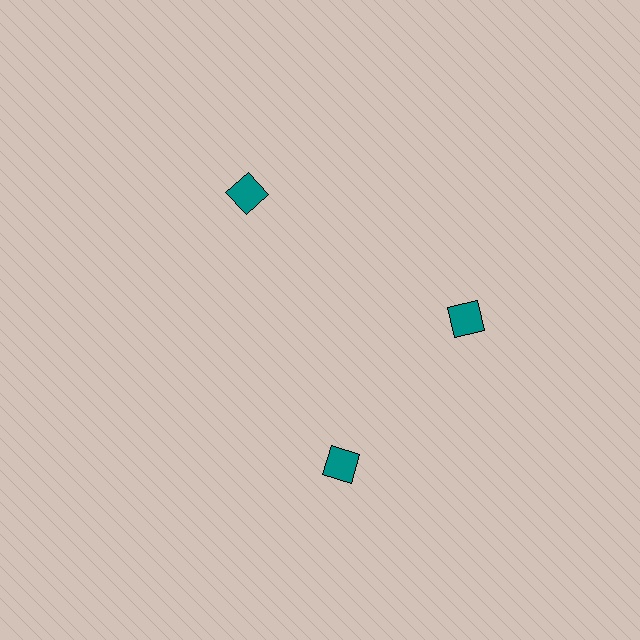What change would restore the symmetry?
The symmetry would be restored by rotating it back into even spacing with its neighbors so that all 3 squares sit at equal angles and equal distance from the center.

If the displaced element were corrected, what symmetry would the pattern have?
It would have 3-fold rotational symmetry — the pattern would map onto itself every 120 degrees.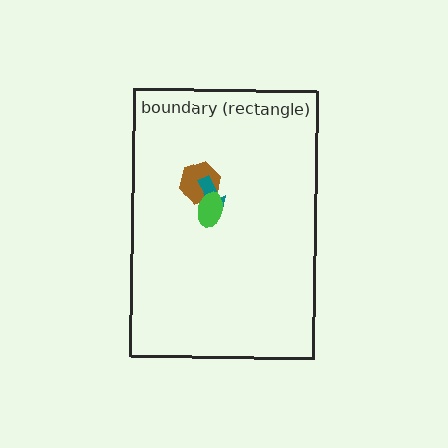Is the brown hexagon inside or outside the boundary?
Inside.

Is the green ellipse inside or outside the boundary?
Inside.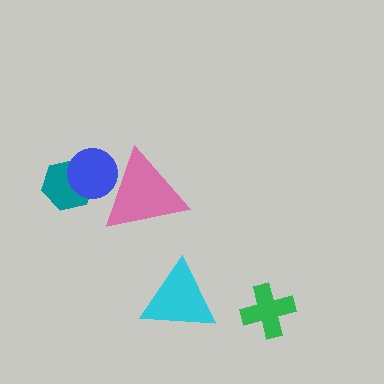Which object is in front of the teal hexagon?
The blue circle is in front of the teal hexagon.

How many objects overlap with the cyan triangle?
0 objects overlap with the cyan triangle.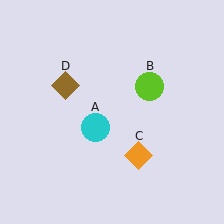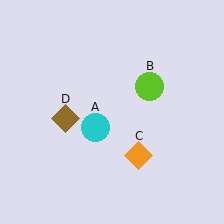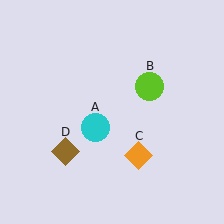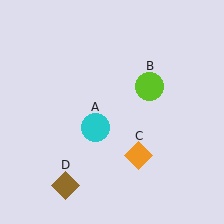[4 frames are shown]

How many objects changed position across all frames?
1 object changed position: brown diamond (object D).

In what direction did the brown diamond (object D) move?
The brown diamond (object D) moved down.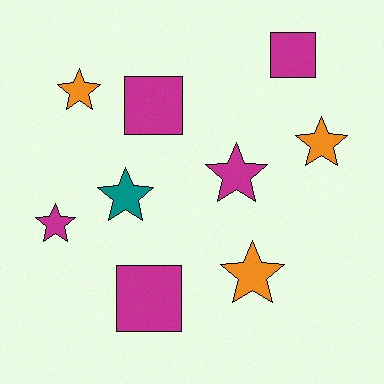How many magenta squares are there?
There are 3 magenta squares.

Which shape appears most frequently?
Star, with 6 objects.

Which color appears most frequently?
Magenta, with 5 objects.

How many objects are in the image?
There are 9 objects.